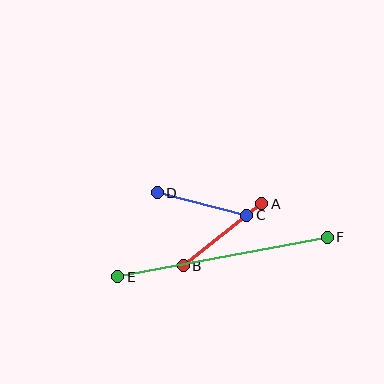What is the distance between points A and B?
The distance is approximately 100 pixels.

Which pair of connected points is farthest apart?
Points E and F are farthest apart.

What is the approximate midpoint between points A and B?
The midpoint is at approximately (222, 235) pixels.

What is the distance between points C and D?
The distance is approximately 93 pixels.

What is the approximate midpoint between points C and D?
The midpoint is at approximately (202, 204) pixels.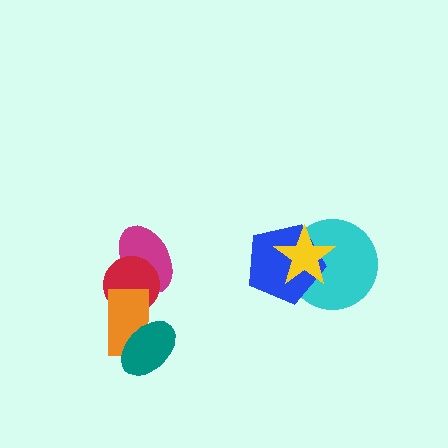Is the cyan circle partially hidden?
Yes, it is partially covered by another shape.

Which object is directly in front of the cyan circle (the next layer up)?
The blue pentagon is directly in front of the cyan circle.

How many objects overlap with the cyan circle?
2 objects overlap with the cyan circle.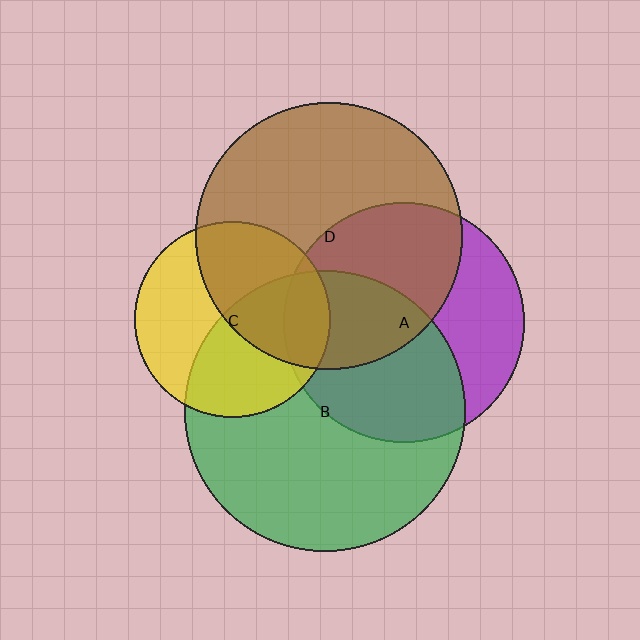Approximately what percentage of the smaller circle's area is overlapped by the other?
Approximately 50%.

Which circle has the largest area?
Circle B (green).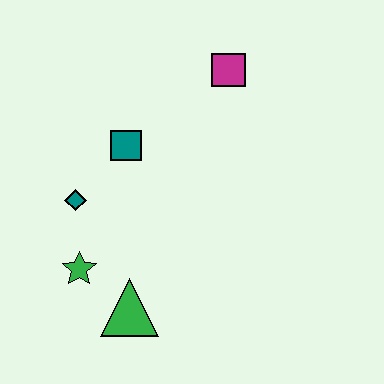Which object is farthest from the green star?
The magenta square is farthest from the green star.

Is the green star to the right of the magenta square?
No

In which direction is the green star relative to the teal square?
The green star is below the teal square.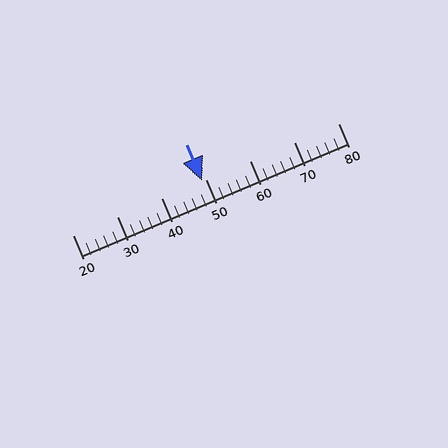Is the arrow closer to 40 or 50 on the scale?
The arrow is closer to 50.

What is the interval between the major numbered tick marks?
The major tick marks are spaced 10 units apart.